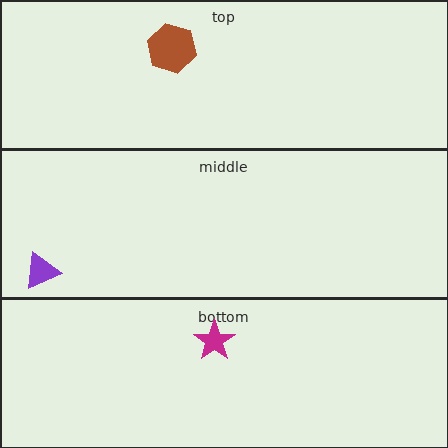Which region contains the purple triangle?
The middle region.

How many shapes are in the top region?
1.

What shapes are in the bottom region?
The magenta star.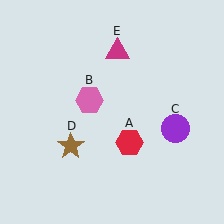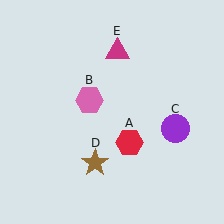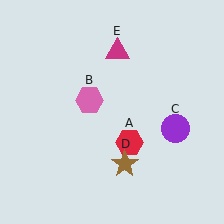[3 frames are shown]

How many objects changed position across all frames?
1 object changed position: brown star (object D).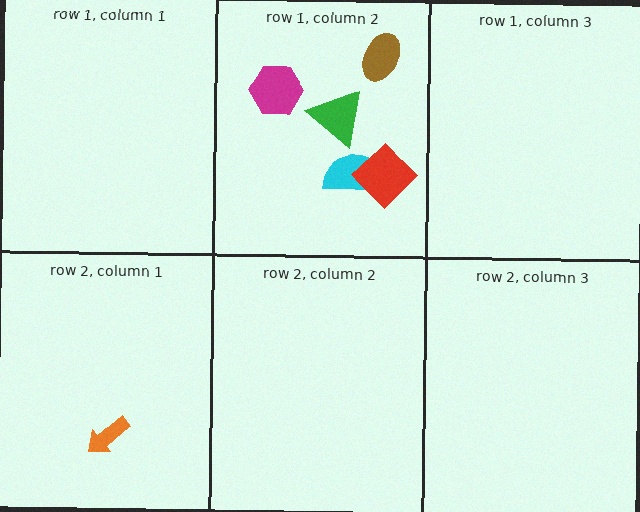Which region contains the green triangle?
The row 1, column 2 region.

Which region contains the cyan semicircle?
The row 1, column 2 region.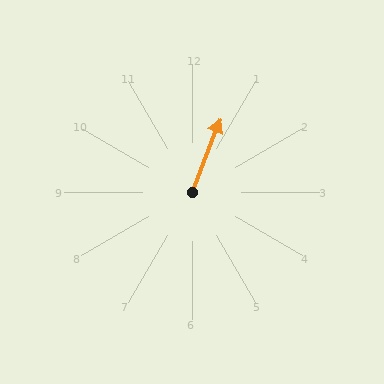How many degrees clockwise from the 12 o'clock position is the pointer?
Approximately 21 degrees.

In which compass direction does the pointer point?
North.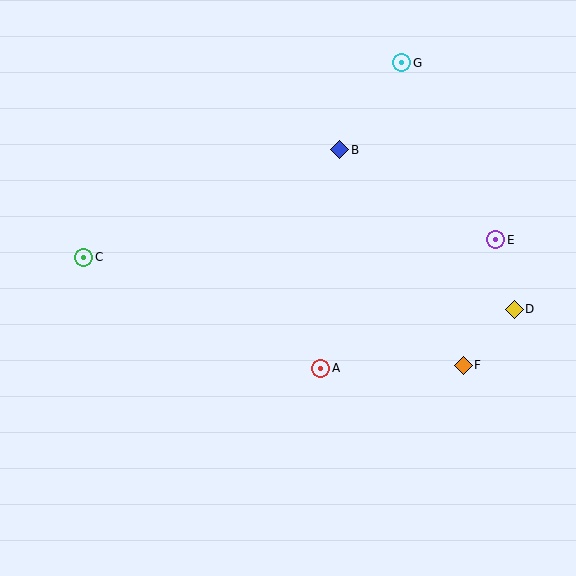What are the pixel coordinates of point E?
Point E is at (496, 240).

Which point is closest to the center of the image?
Point A at (321, 368) is closest to the center.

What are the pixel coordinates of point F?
Point F is at (463, 365).